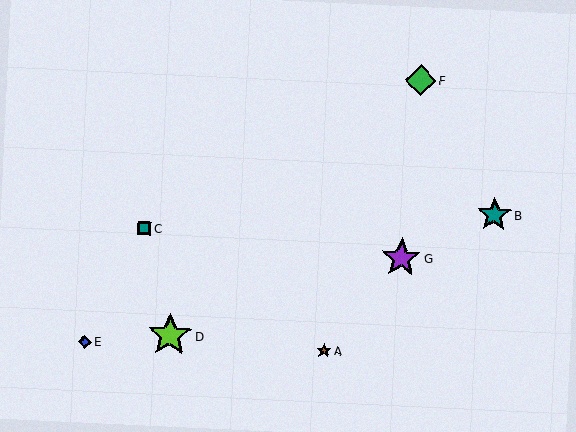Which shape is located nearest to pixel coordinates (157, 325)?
The lime star (labeled D) at (170, 335) is nearest to that location.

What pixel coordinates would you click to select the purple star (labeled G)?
Click at (401, 258) to select the purple star G.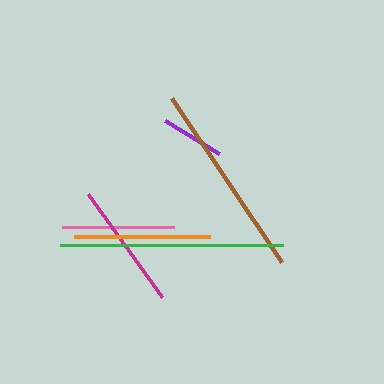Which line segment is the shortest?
The purple line is the shortest at approximately 63 pixels.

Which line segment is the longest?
The green line is the longest at approximately 223 pixels.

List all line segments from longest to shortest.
From longest to shortest: green, brown, orange, magenta, pink, purple.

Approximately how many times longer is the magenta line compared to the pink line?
The magenta line is approximately 1.1 times the length of the pink line.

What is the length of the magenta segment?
The magenta segment is approximately 127 pixels long.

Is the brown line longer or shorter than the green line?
The green line is longer than the brown line.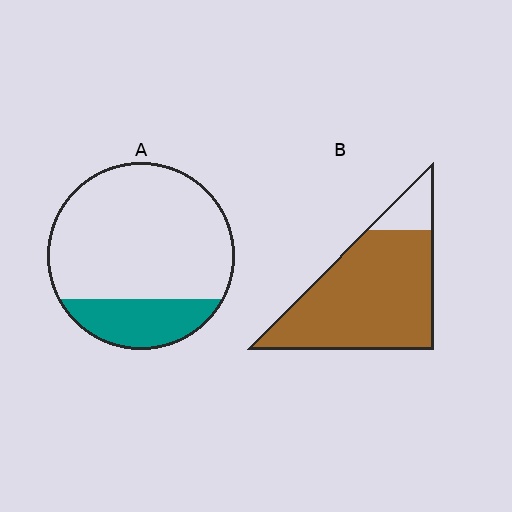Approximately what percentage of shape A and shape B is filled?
A is approximately 20% and B is approximately 85%.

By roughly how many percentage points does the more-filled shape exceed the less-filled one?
By roughly 65 percentage points (B over A).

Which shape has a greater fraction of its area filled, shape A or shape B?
Shape B.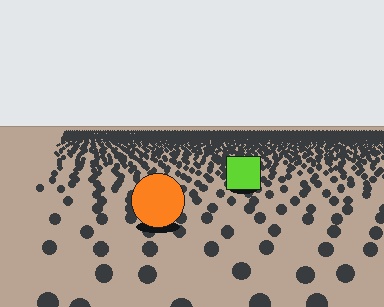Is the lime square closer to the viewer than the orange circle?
No. The orange circle is closer — you can tell from the texture gradient: the ground texture is coarser near it.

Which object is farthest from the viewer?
The lime square is farthest from the viewer. It appears smaller and the ground texture around it is denser.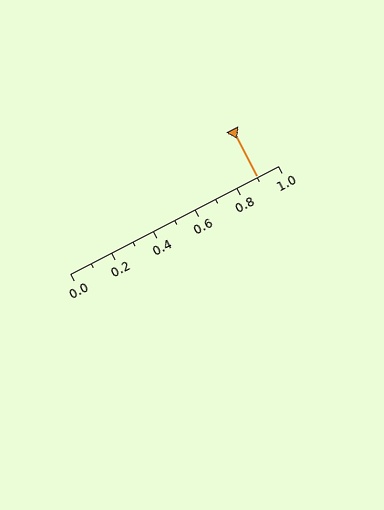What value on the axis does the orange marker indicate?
The marker indicates approximately 0.9.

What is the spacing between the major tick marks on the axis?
The major ticks are spaced 0.2 apart.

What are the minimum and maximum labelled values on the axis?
The axis runs from 0.0 to 1.0.